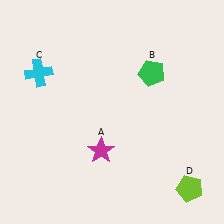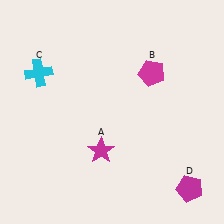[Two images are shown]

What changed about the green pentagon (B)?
In Image 1, B is green. In Image 2, it changed to magenta.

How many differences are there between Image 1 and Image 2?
There are 2 differences between the two images.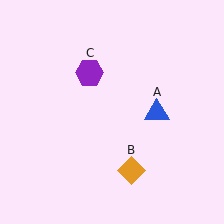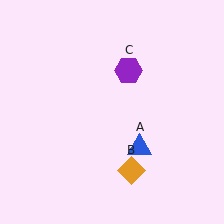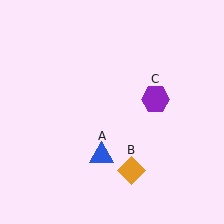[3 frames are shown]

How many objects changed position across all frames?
2 objects changed position: blue triangle (object A), purple hexagon (object C).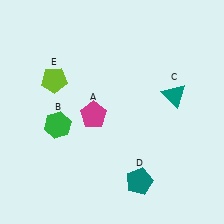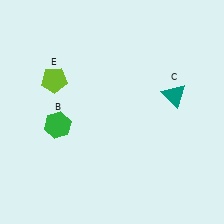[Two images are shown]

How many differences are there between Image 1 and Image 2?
There are 2 differences between the two images.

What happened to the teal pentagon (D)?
The teal pentagon (D) was removed in Image 2. It was in the bottom-right area of Image 1.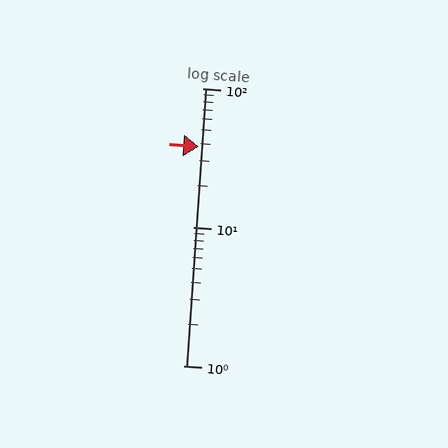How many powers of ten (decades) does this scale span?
The scale spans 2 decades, from 1 to 100.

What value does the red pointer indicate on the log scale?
The pointer indicates approximately 38.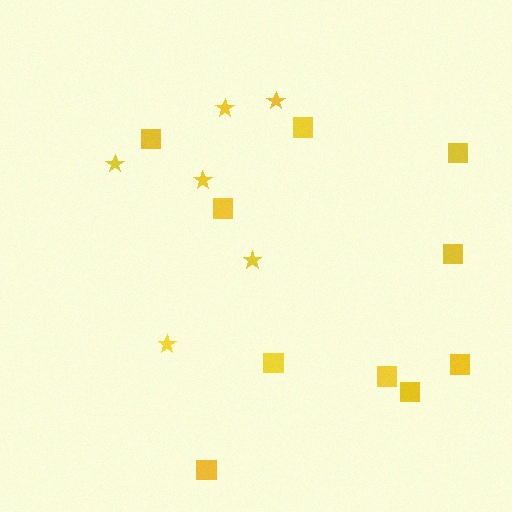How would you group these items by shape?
There are 2 groups: one group of squares (10) and one group of stars (6).